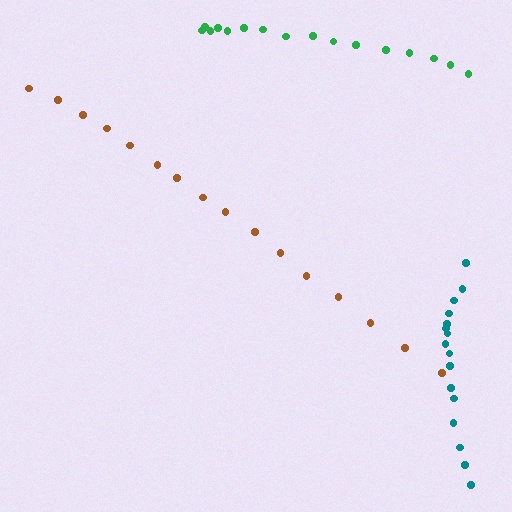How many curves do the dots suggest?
There are 3 distinct paths.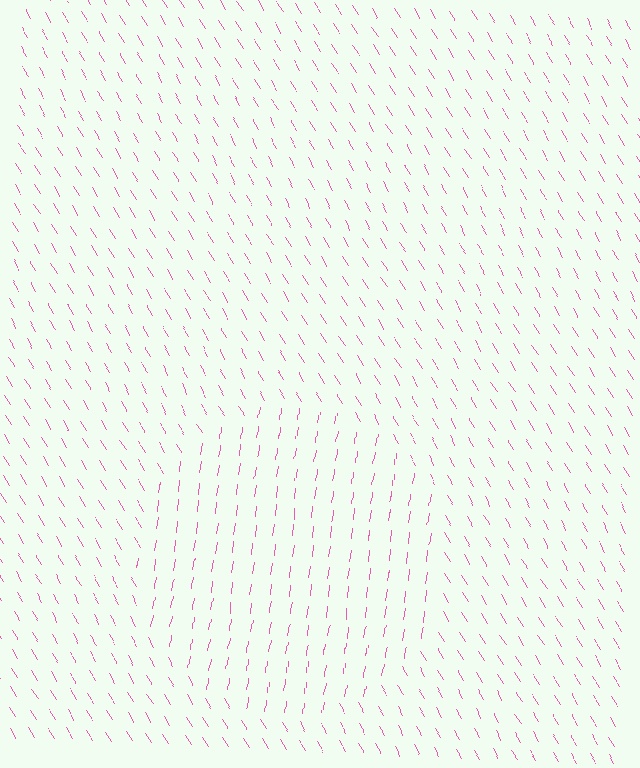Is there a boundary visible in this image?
Yes, there is a texture boundary formed by a change in line orientation.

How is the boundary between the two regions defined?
The boundary is defined purely by a change in line orientation (approximately 40 degrees difference). All lines are the same color and thickness.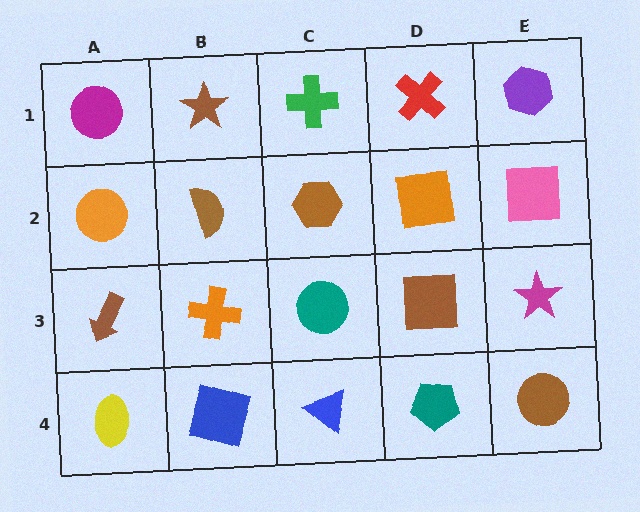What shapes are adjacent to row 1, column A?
An orange circle (row 2, column A), a brown star (row 1, column B).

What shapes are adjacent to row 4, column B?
An orange cross (row 3, column B), a yellow ellipse (row 4, column A), a blue triangle (row 4, column C).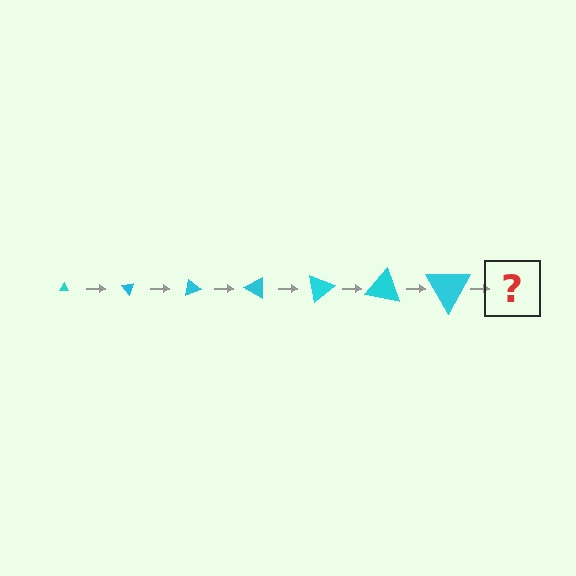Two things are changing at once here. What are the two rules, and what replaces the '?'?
The two rules are that the triangle grows larger each step and it rotates 50 degrees each step. The '?' should be a triangle, larger than the previous one and rotated 350 degrees from the start.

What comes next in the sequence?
The next element should be a triangle, larger than the previous one and rotated 350 degrees from the start.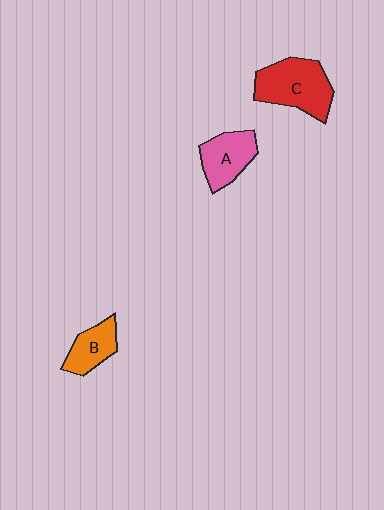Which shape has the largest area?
Shape C (red).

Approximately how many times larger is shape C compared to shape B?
Approximately 1.8 times.